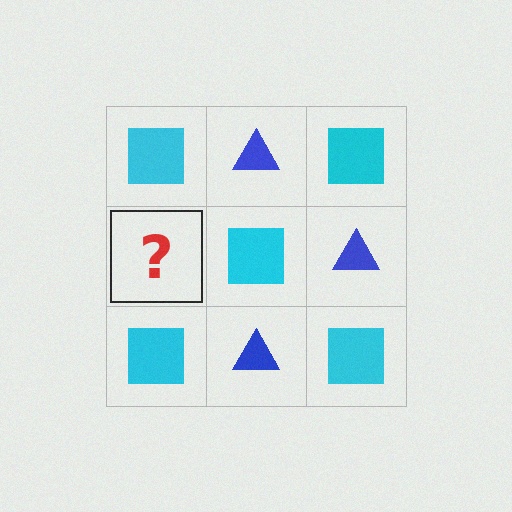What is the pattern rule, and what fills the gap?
The rule is that it alternates cyan square and blue triangle in a checkerboard pattern. The gap should be filled with a blue triangle.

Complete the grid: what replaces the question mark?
The question mark should be replaced with a blue triangle.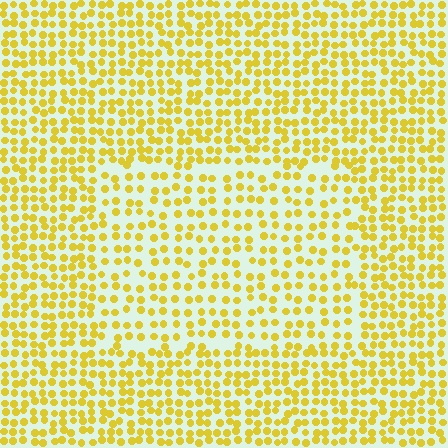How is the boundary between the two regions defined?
The boundary is defined by a change in element density (approximately 1.6x ratio). All elements are the same color, size, and shape.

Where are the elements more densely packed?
The elements are more densely packed outside the rectangle boundary.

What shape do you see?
I see a rectangle.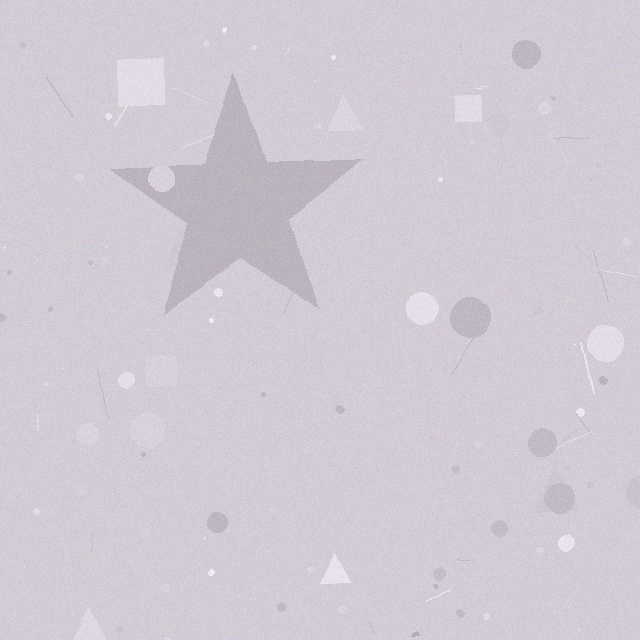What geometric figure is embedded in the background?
A star is embedded in the background.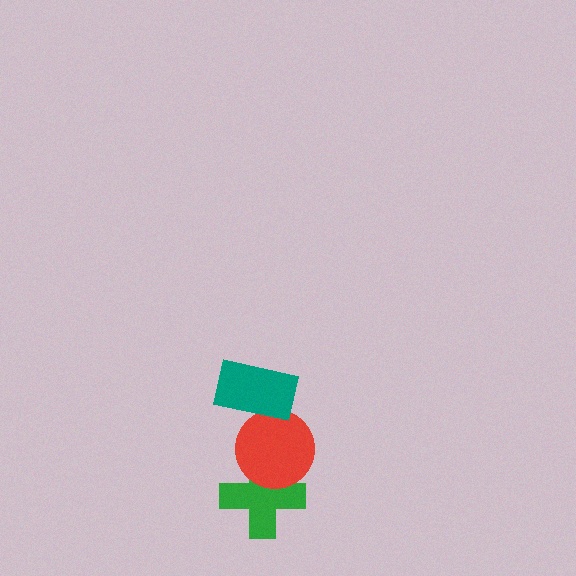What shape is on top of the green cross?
The red circle is on top of the green cross.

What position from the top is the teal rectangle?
The teal rectangle is 1st from the top.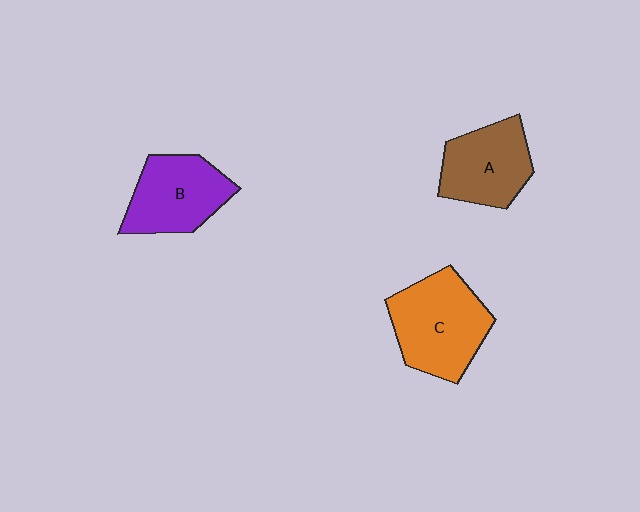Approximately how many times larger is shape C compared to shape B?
Approximately 1.2 times.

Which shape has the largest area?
Shape C (orange).